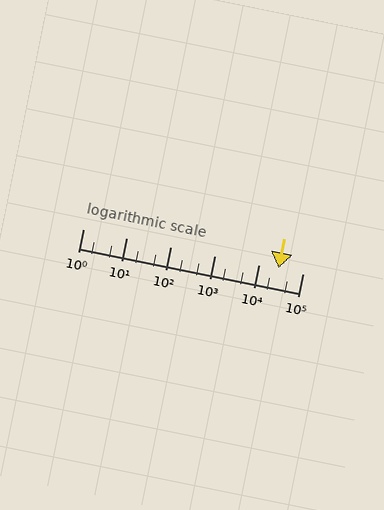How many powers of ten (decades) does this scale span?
The scale spans 5 decades, from 1 to 100000.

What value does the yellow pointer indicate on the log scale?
The pointer indicates approximately 29000.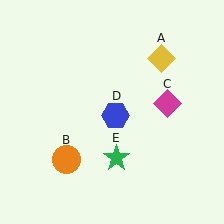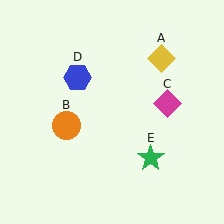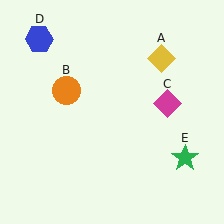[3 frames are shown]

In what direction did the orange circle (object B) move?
The orange circle (object B) moved up.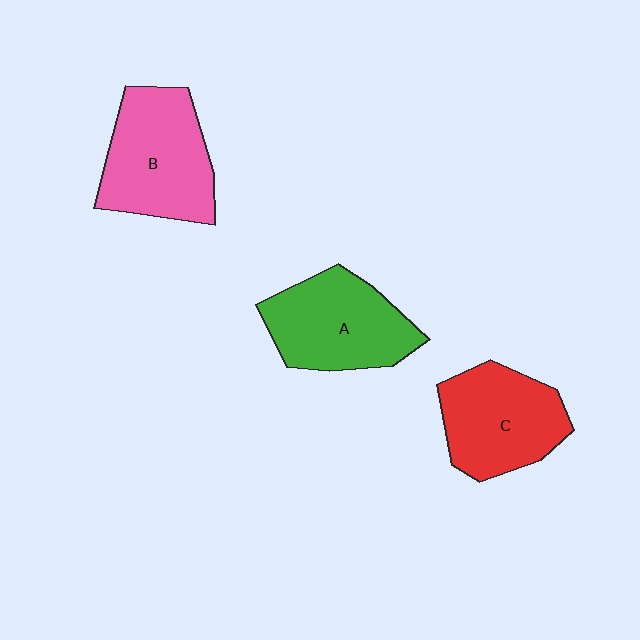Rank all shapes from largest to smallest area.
From largest to smallest: B (pink), A (green), C (red).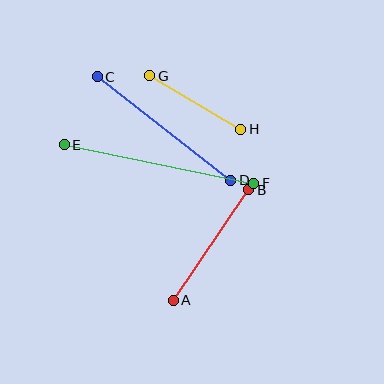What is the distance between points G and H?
The distance is approximately 106 pixels.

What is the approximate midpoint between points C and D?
The midpoint is at approximately (164, 129) pixels.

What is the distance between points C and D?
The distance is approximately 169 pixels.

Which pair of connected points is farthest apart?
Points E and F are farthest apart.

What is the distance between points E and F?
The distance is approximately 193 pixels.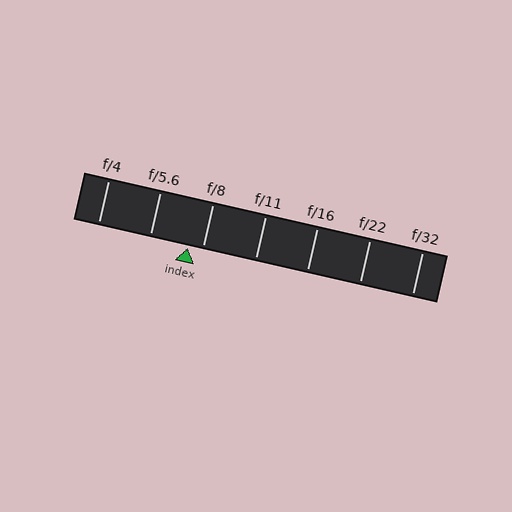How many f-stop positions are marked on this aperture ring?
There are 7 f-stop positions marked.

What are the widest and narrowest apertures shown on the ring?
The widest aperture shown is f/4 and the narrowest is f/32.